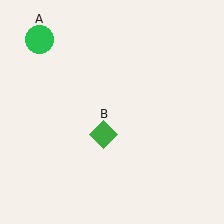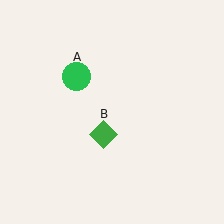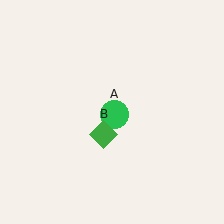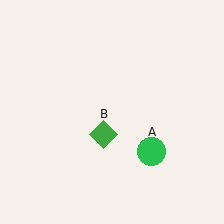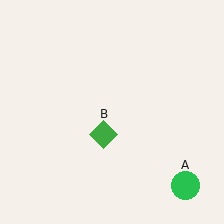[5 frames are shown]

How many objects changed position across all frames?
1 object changed position: green circle (object A).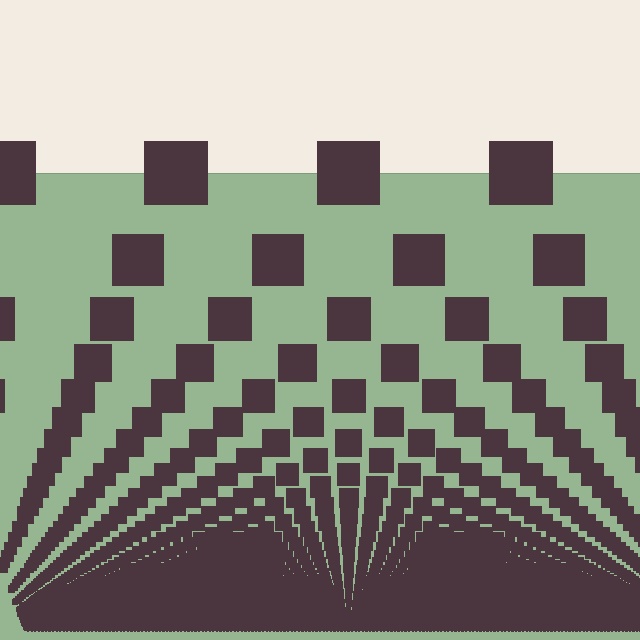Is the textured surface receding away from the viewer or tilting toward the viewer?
The surface appears to tilt toward the viewer. Texture elements get larger and sparser toward the top.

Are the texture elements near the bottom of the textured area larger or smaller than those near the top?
Smaller. The gradient is inverted — elements near the bottom are smaller and denser.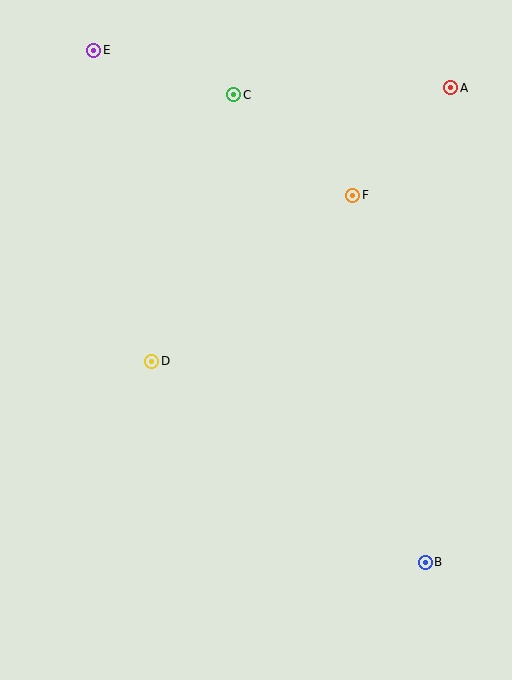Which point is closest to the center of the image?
Point D at (152, 361) is closest to the center.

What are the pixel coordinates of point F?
Point F is at (353, 195).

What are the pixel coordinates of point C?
Point C is at (234, 95).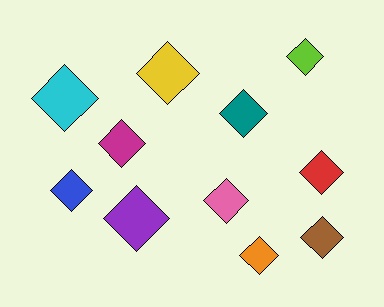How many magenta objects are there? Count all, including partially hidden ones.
There is 1 magenta object.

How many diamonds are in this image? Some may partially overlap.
There are 11 diamonds.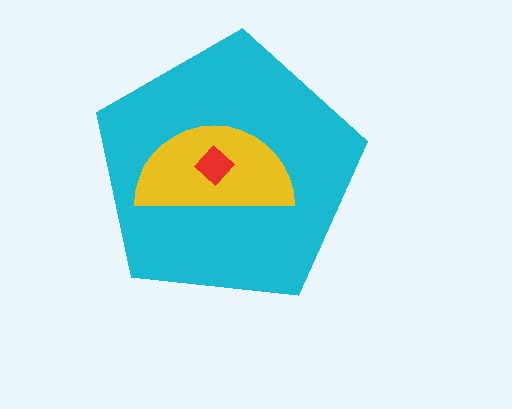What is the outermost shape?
The cyan pentagon.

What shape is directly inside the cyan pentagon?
The yellow semicircle.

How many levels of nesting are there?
3.